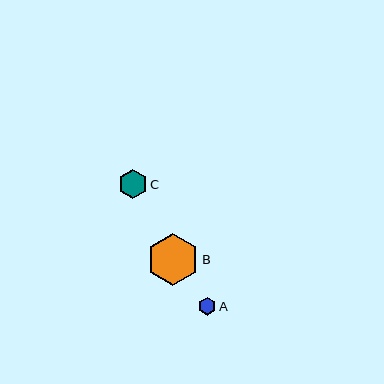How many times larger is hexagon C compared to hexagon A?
Hexagon C is approximately 1.6 times the size of hexagon A.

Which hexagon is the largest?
Hexagon B is the largest with a size of approximately 52 pixels.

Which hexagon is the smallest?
Hexagon A is the smallest with a size of approximately 18 pixels.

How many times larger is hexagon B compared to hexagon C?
Hexagon B is approximately 1.9 times the size of hexagon C.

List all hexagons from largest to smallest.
From largest to smallest: B, C, A.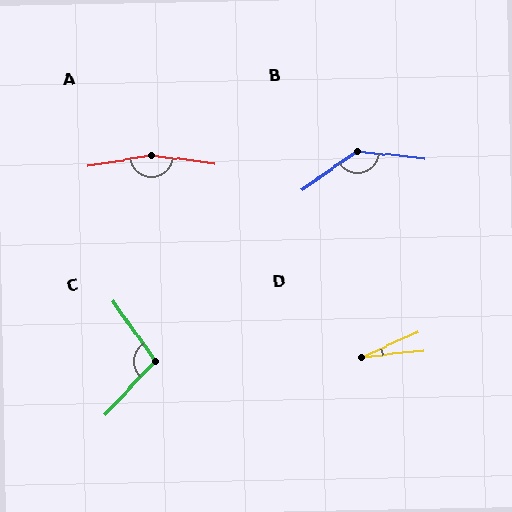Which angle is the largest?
A, at approximately 163 degrees.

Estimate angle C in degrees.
Approximately 102 degrees.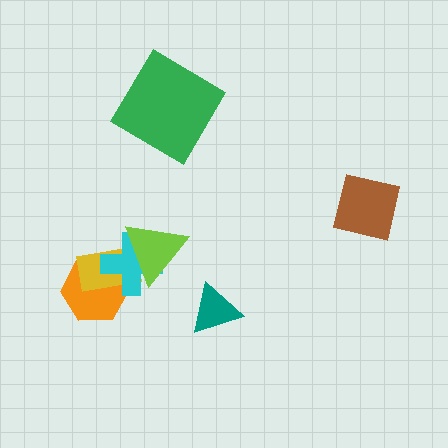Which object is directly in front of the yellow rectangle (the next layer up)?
The cyan cross is directly in front of the yellow rectangle.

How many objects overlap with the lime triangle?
2 objects overlap with the lime triangle.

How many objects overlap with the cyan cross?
3 objects overlap with the cyan cross.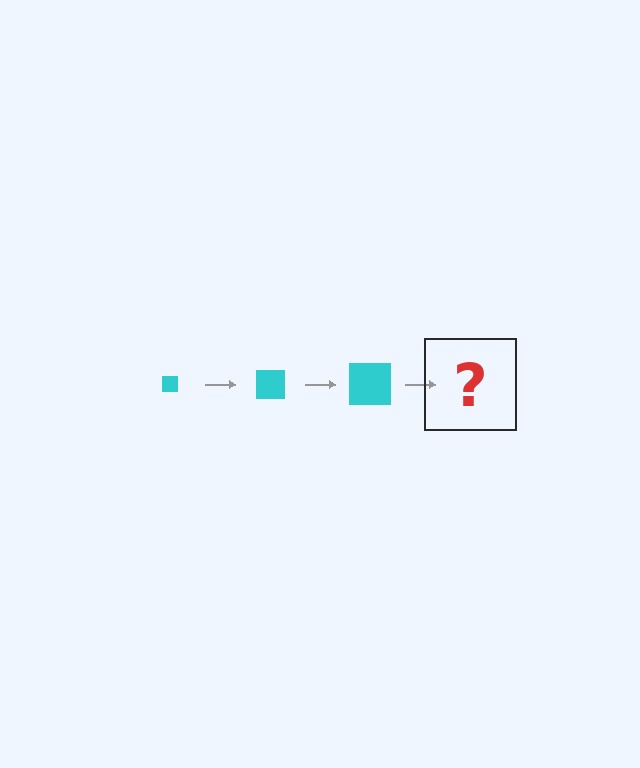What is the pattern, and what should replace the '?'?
The pattern is that the square gets progressively larger each step. The '?' should be a cyan square, larger than the previous one.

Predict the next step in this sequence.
The next step is a cyan square, larger than the previous one.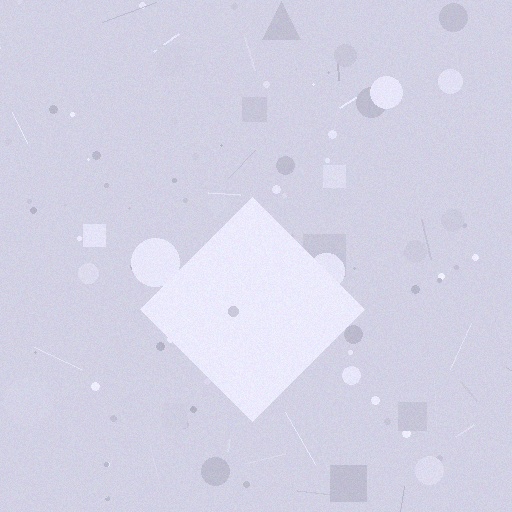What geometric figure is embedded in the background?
A diamond is embedded in the background.